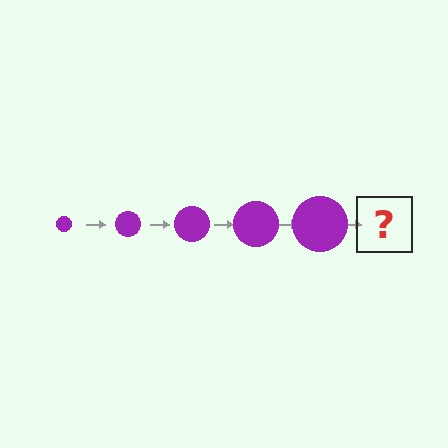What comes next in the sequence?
The next element should be a purple circle, larger than the previous one.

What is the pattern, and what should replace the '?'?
The pattern is that the circle gets progressively larger each step. The '?' should be a purple circle, larger than the previous one.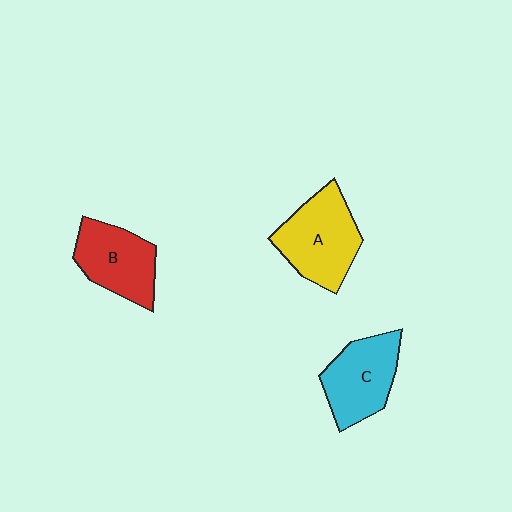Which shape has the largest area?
Shape A (yellow).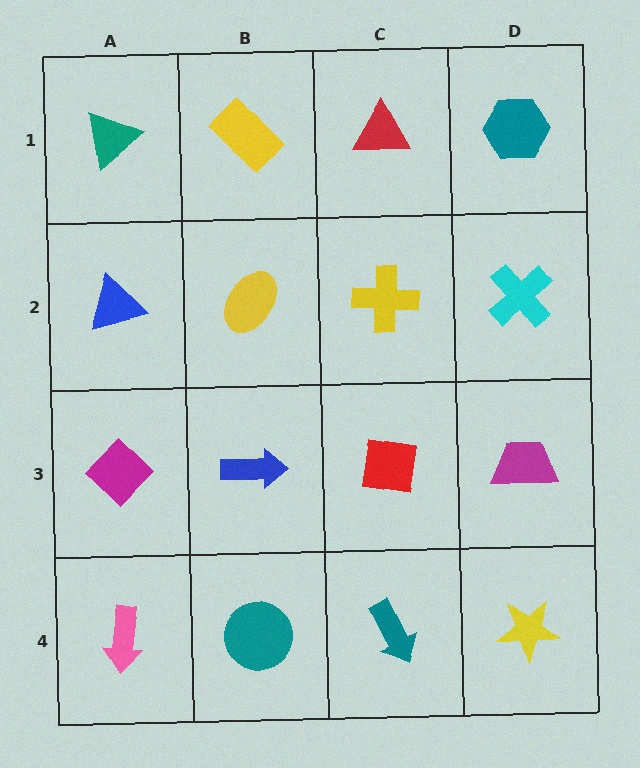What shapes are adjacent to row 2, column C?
A red triangle (row 1, column C), a red square (row 3, column C), a yellow ellipse (row 2, column B), a cyan cross (row 2, column D).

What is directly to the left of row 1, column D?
A red triangle.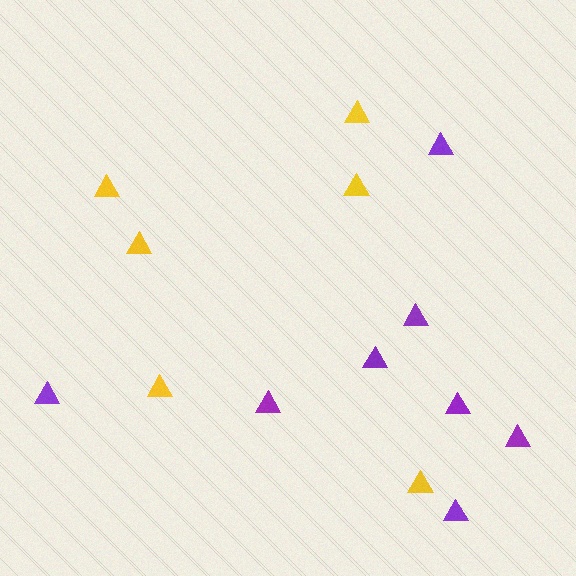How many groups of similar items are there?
There are 2 groups: one group of yellow triangles (6) and one group of purple triangles (8).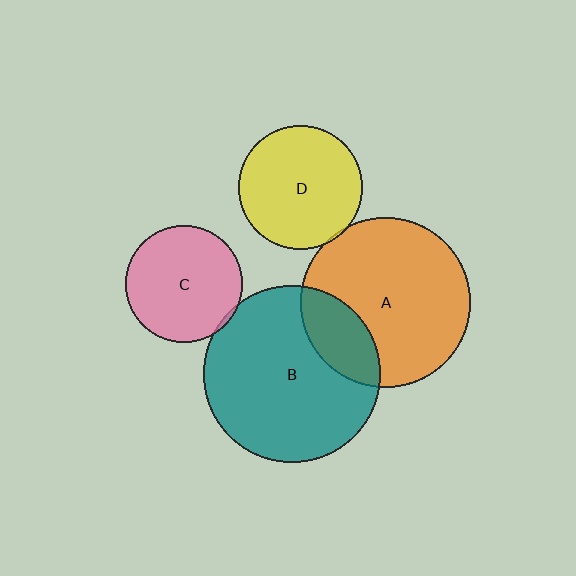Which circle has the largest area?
Circle B (teal).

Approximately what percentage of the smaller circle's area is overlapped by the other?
Approximately 5%.